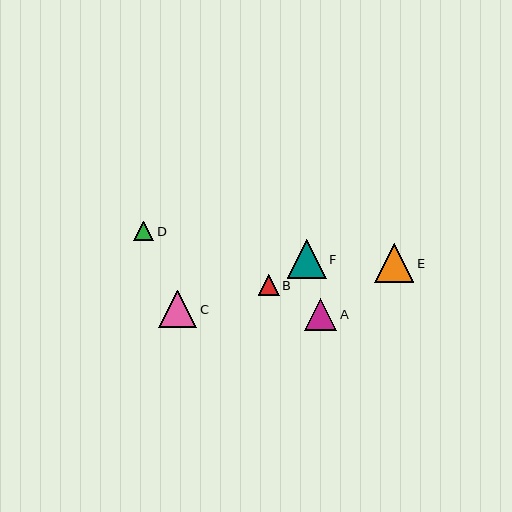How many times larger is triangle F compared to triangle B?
Triangle F is approximately 1.8 times the size of triangle B.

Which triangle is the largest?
Triangle E is the largest with a size of approximately 39 pixels.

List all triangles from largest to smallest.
From largest to smallest: E, F, C, A, B, D.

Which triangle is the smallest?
Triangle D is the smallest with a size of approximately 20 pixels.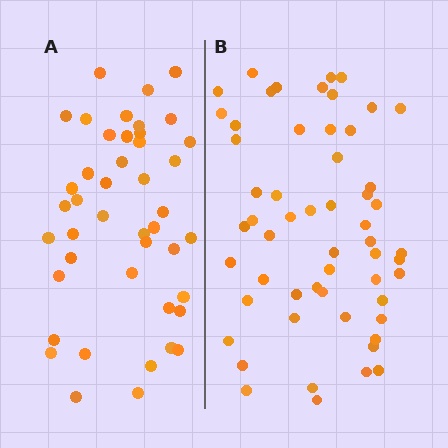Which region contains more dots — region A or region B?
Region B (the right region) has more dots.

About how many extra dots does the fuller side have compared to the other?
Region B has roughly 12 or so more dots than region A.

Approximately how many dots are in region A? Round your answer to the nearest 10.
About 40 dots. (The exact count is 44, which rounds to 40.)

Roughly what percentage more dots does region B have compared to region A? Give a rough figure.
About 25% more.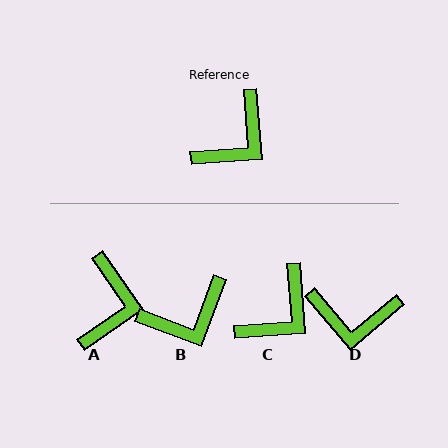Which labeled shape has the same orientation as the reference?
C.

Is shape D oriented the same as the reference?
No, it is off by about 54 degrees.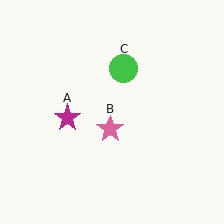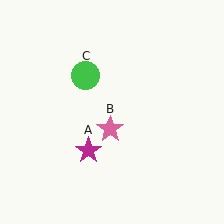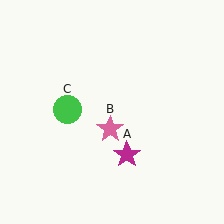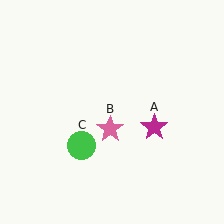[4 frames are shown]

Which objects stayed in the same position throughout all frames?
Pink star (object B) remained stationary.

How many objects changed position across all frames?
2 objects changed position: magenta star (object A), green circle (object C).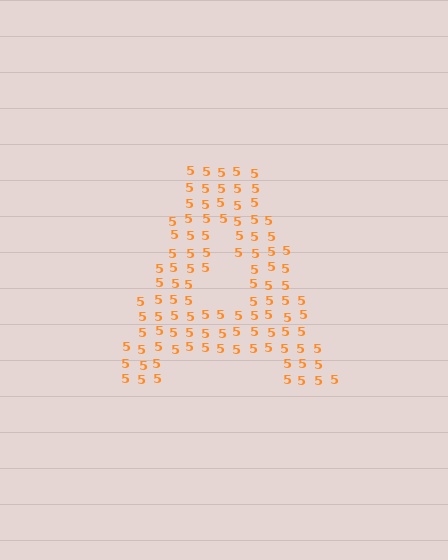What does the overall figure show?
The overall figure shows the letter A.